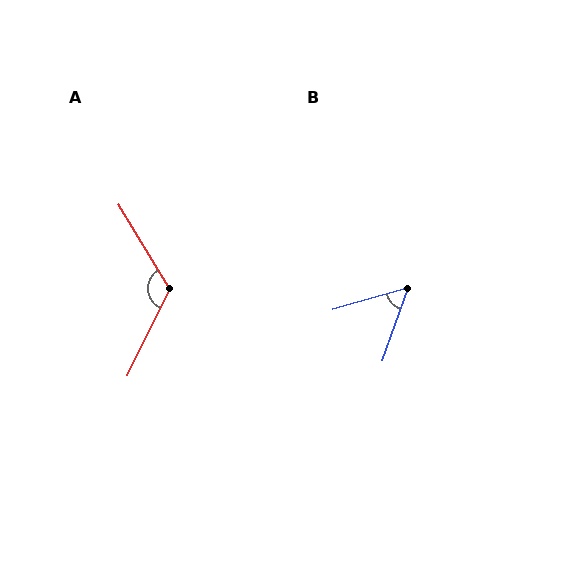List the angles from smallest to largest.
B (55°), A (123°).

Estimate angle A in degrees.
Approximately 123 degrees.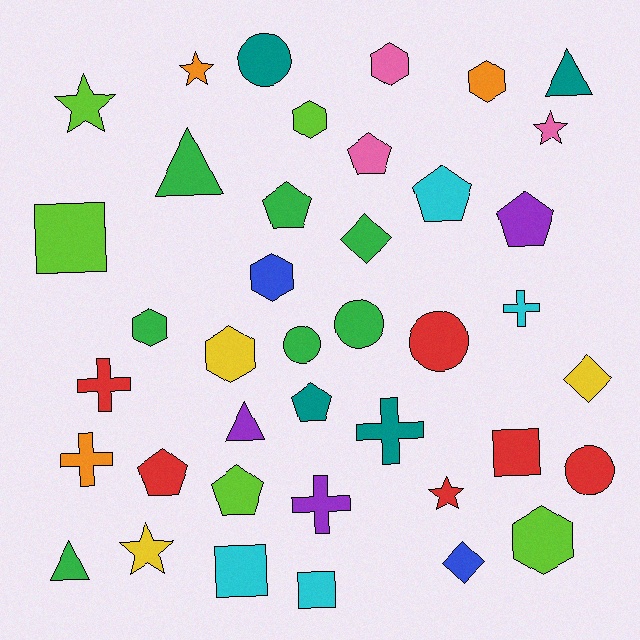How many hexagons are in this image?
There are 7 hexagons.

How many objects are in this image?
There are 40 objects.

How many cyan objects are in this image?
There are 4 cyan objects.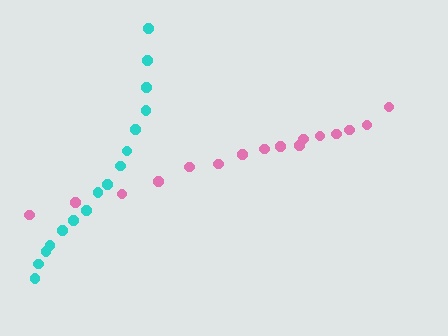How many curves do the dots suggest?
There are 2 distinct paths.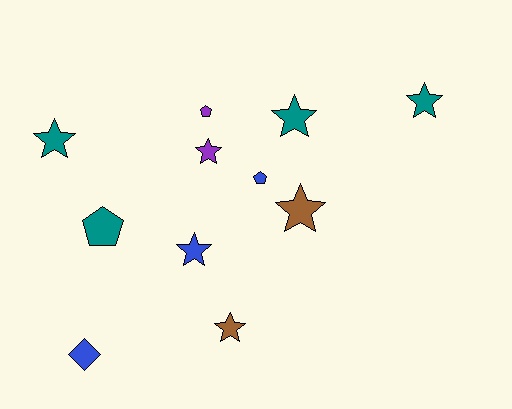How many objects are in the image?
There are 11 objects.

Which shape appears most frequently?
Star, with 7 objects.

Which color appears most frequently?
Teal, with 4 objects.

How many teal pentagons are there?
There is 1 teal pentagon.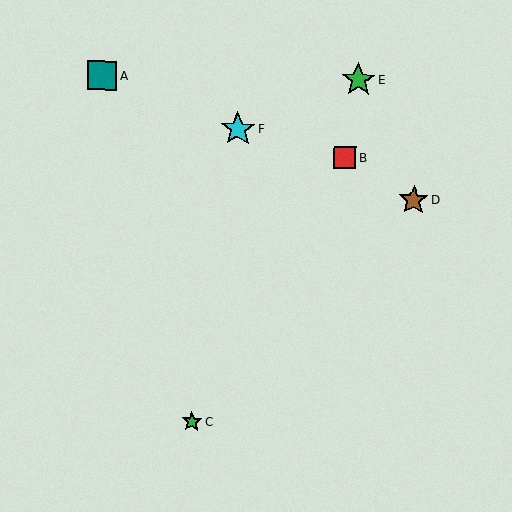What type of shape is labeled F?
Shape F is a cyan star.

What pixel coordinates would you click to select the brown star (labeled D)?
Click at (414, 200) to select the brown star D.